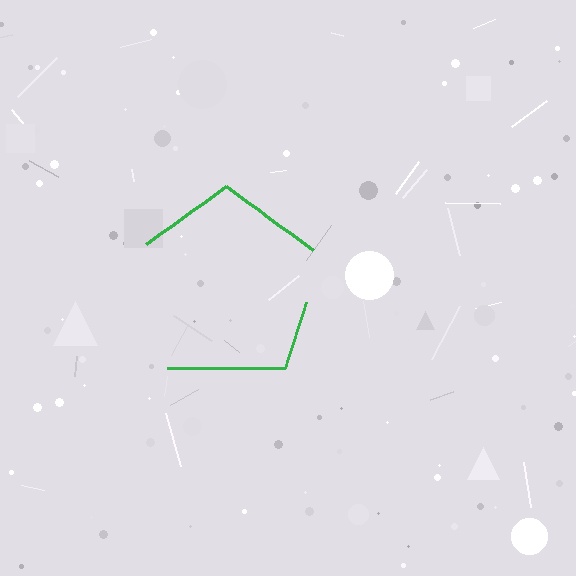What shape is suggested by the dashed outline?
The dashed outline suggests a pentagon.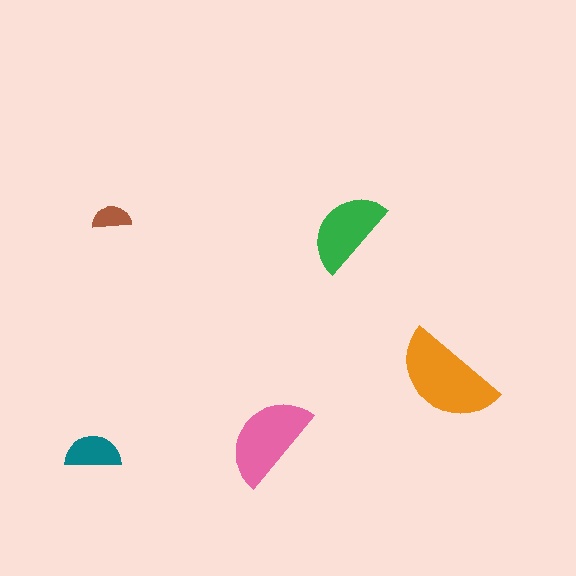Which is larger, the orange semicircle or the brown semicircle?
The orange one.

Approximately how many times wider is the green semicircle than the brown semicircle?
About 2 times wider.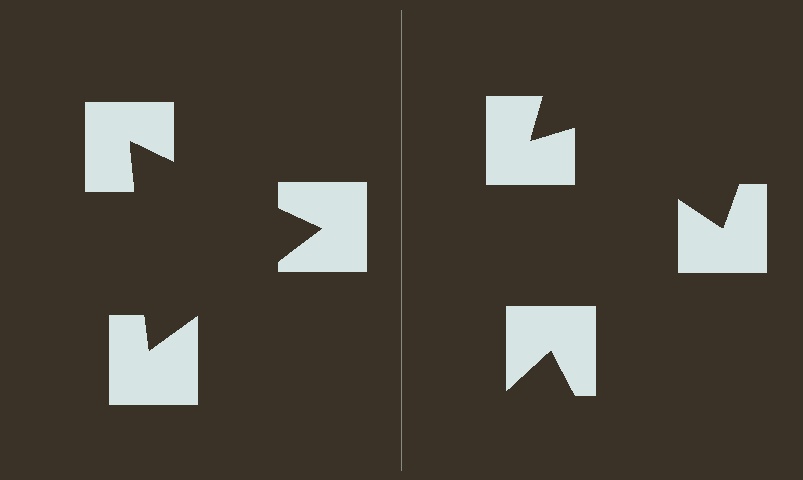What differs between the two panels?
The notched squares are positioned identically on both sides; only the wedge orientations differ. On the left they align to a triangle; on the right they are misaligned.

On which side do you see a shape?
An illusory triangle appears on the left side. On the right side the wedge cuts are rotated, so no coherent shape forms.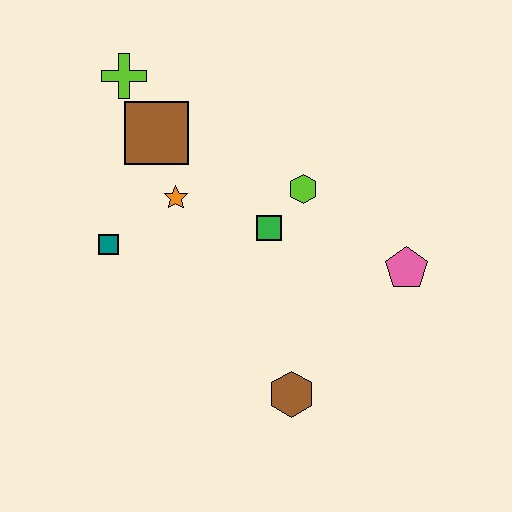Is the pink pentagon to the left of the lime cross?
No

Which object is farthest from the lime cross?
The brown hexagon is farthest from the lime cross.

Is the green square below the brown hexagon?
No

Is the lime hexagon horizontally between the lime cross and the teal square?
No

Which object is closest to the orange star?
The brown square is closest to the orange star.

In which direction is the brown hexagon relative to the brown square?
The brown hexagon is below the brown square.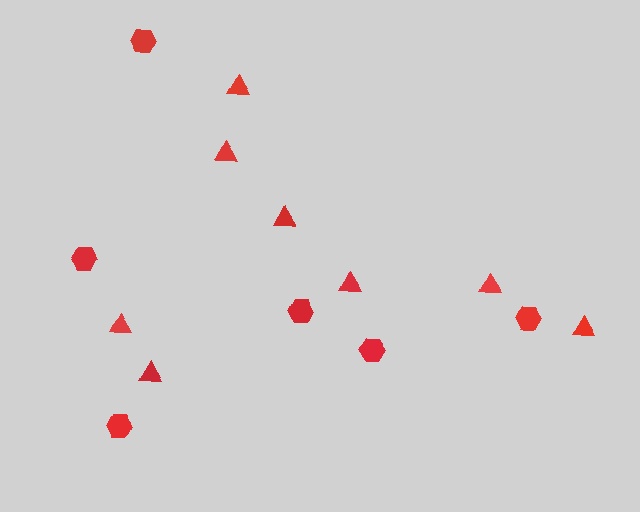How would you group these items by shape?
There are 2 groups: one group of hexagons (6) and one group of triangles (8).